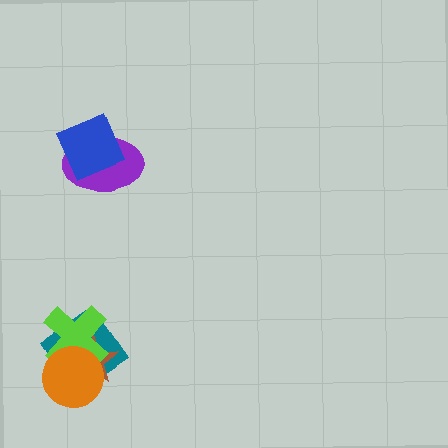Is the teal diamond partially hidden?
Yes, it is partially covered by another shape.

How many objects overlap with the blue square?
1 object overlaps with the blue square.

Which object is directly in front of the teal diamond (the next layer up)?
The brown star is directly in front of the teal diamond.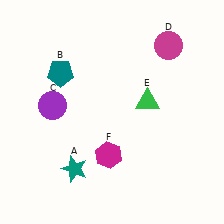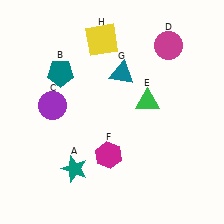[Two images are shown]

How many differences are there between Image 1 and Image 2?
There are 2 differences between the two images.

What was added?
A teal triangle (G), a yellow square (H) were added in Image 2.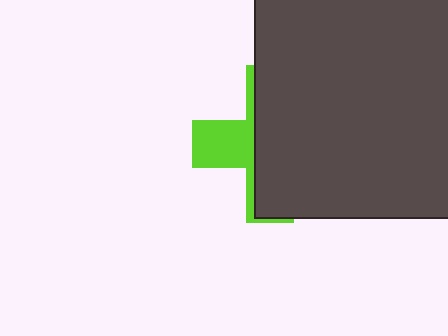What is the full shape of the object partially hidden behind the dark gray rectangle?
The partially hidden object is a lime cross.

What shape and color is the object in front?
The object in front is a dark gray rectangle.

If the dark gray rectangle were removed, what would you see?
You would see the complete lime cross.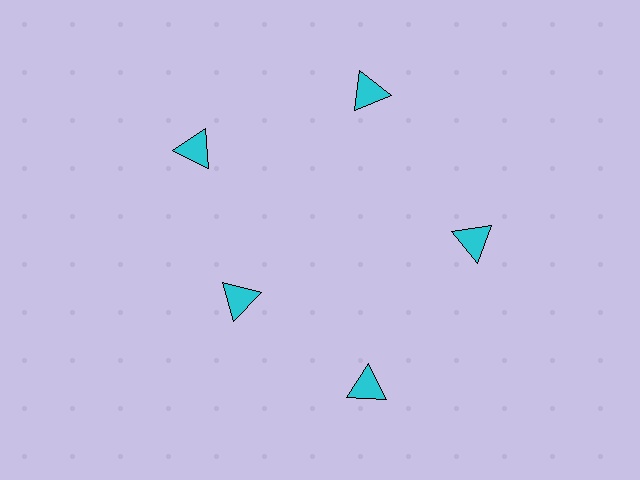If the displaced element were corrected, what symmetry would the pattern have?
It would have 5-fold rotational symmetry — the pattern would map onto itself every 72 degrees.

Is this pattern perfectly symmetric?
No. The 5 cyan triangles are arranged in a ring, but one element near the 8 o'clock position is pulled inward toward the center, breaking the 5-fold rotational symmetry.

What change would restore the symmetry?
The symmetry would be restored by moving it outward, back onto the ring so that all 5 triangles sit at equal angles and equal distance from the center.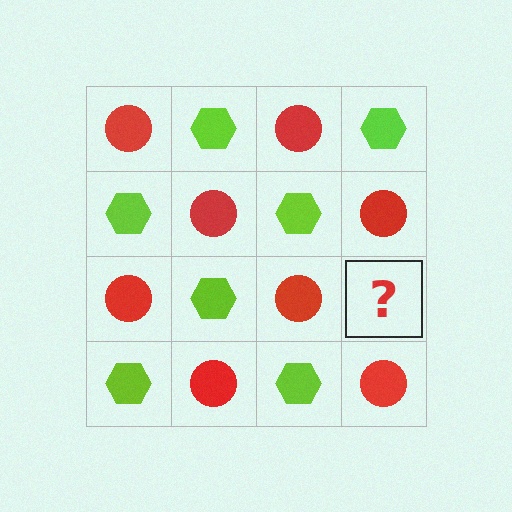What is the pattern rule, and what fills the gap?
The rule is that it alternates red circle and lime hexagon in a checkerboard pattern. The gap should be filled with a lime hexagon.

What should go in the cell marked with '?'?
The missing cell should contain a lime hexagon.